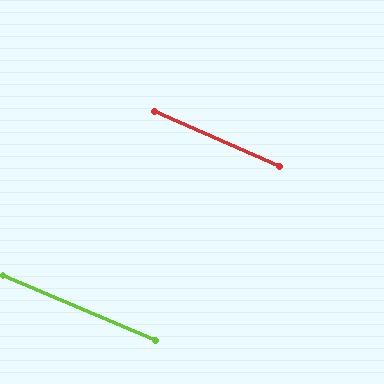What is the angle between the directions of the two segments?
Approximately 1 degree.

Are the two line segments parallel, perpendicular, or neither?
Parallel — their directions differ by only 1.1°.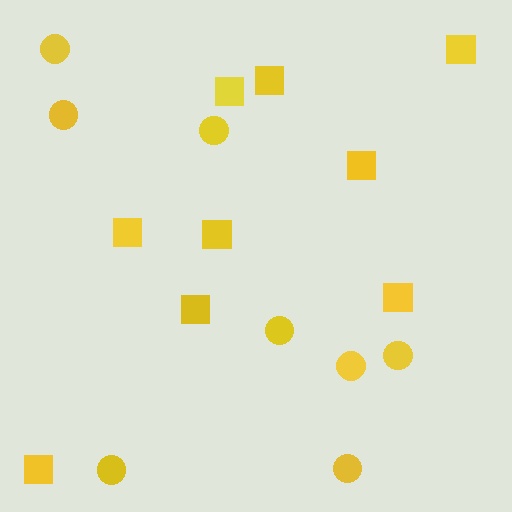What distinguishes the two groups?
There are 2 groups: one group of circles (8) and one group of squares (9).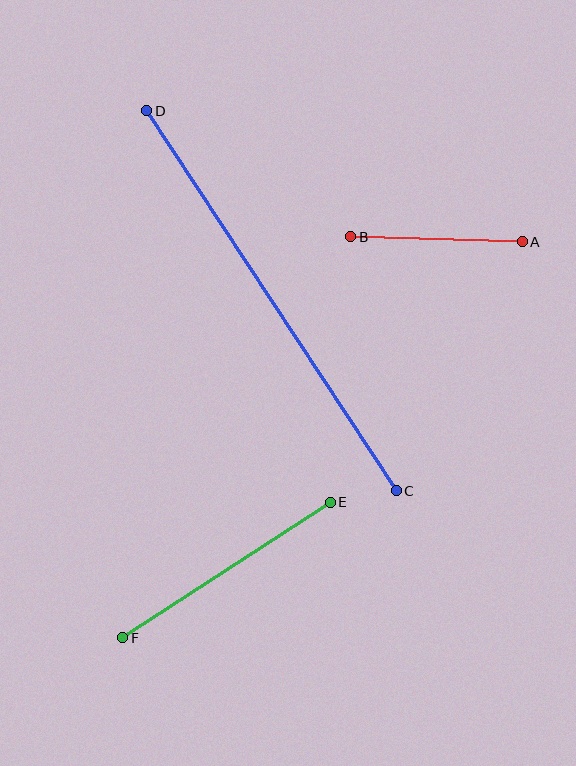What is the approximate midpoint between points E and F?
The midpoint is at approximately (227, 570) pixels.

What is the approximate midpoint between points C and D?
The midpoint is at approximately (271, 301) pixels.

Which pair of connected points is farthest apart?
Points C and D are farthest apart.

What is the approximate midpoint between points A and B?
The midpoint is at approximately (437, 239) pixels.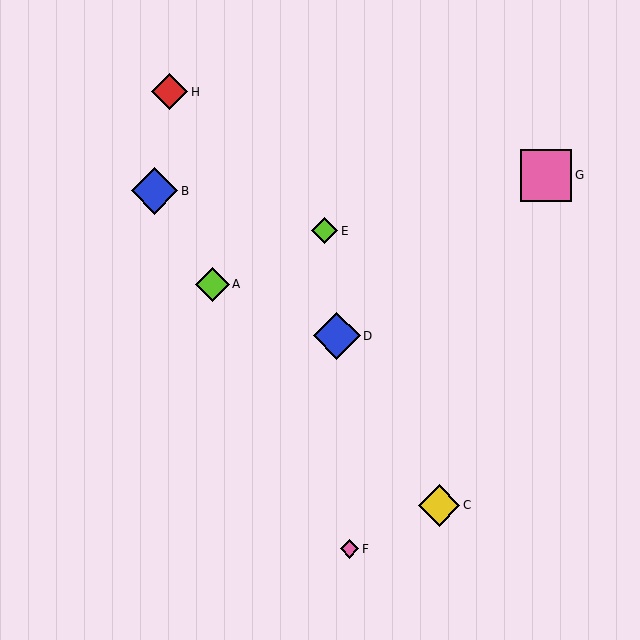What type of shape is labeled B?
Shape B is a blue diamond.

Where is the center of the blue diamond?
The center of the blue diamond is at (155, 191).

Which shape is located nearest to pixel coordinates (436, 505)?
The yellow diamond (labeled C) at (439, 505) is nearest to that location.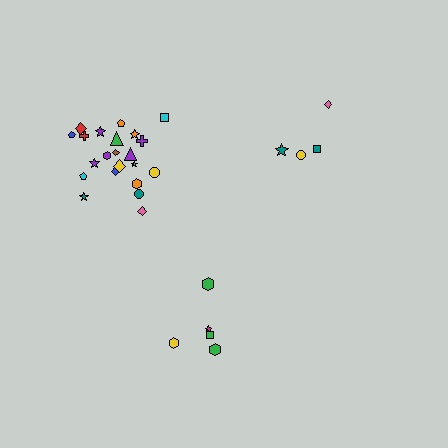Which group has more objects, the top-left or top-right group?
The top-left group.